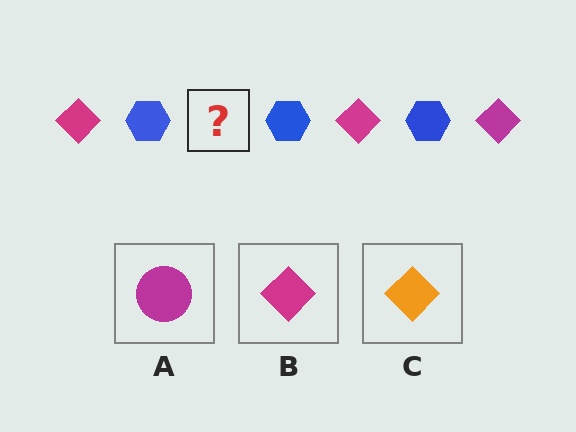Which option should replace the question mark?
Option B.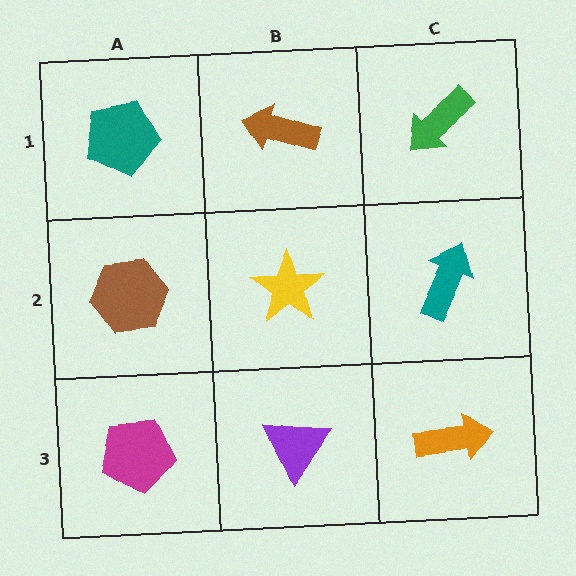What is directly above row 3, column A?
A brown hexagon.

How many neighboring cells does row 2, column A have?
3.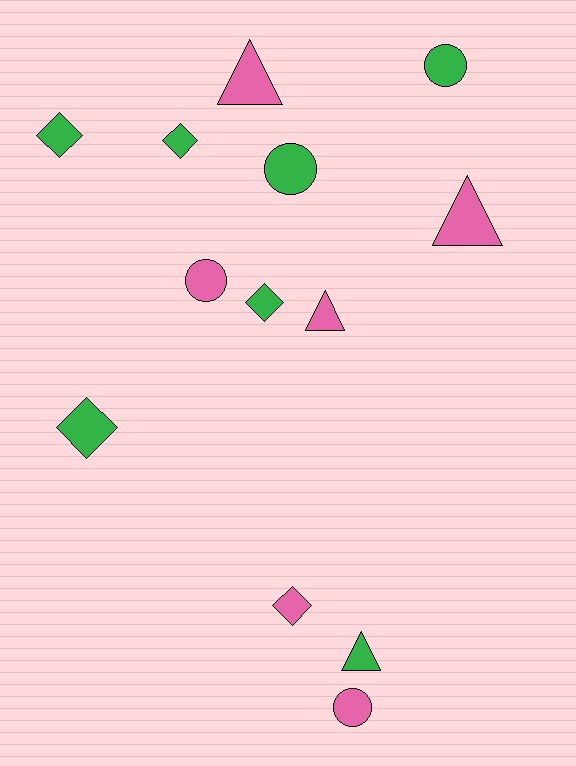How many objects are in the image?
There are 13 objects.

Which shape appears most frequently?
Diamond, with 5 objects.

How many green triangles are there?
There is 1 green triangle.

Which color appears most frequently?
Green, with 7 objects.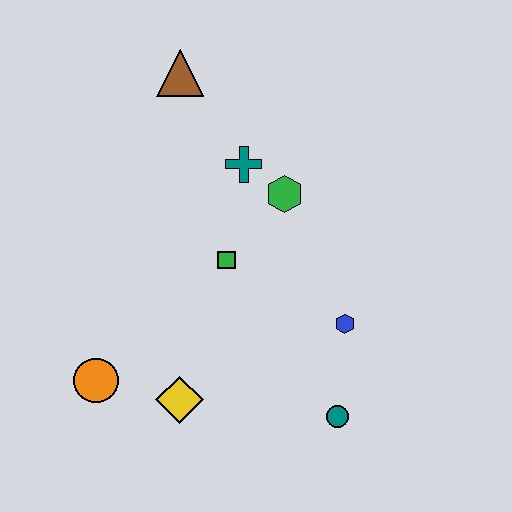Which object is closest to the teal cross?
The green hexagon is closest to the teal cross.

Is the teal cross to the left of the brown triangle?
No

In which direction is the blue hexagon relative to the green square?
The blue hexagon is to the right of the green square.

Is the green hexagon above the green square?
Yes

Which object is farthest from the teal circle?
The brown triangle is farthest from the teal circle.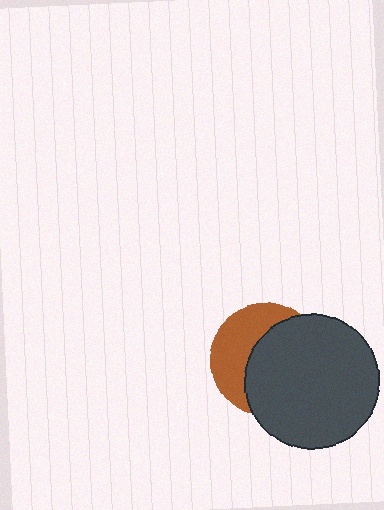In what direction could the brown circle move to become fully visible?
The brown circle could move left. That would shift it out from behind the dark gray circle entirely.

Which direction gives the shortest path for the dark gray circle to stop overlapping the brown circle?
Moving right gives the shortest separation.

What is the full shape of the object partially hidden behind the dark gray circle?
The partially hidden object is a brown circle.